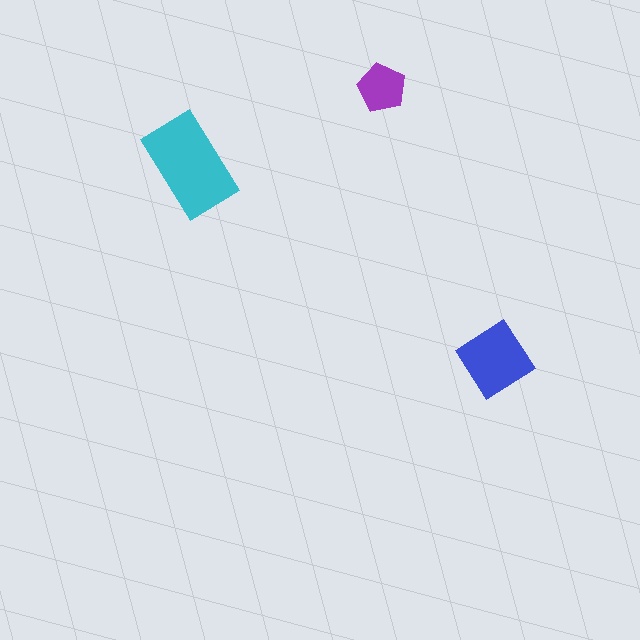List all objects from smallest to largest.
The purple pentagon, the blue diamond, the cyan rectangle.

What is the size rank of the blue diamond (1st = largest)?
2nd.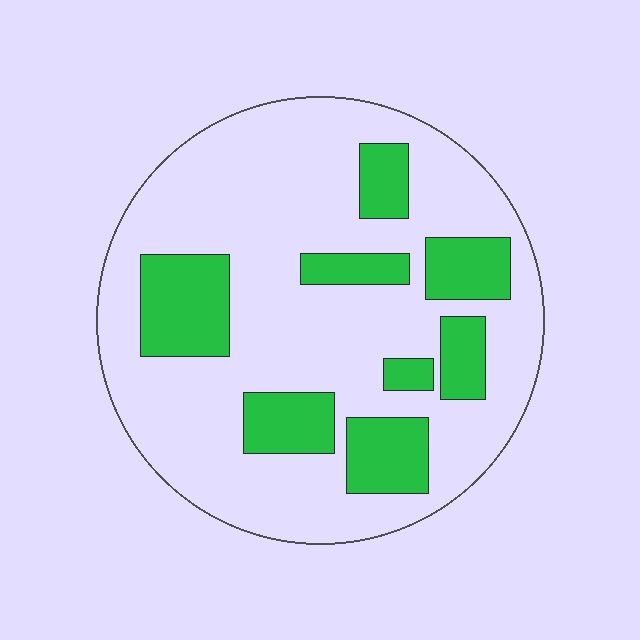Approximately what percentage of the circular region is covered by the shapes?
Approximately 25%.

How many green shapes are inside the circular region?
8.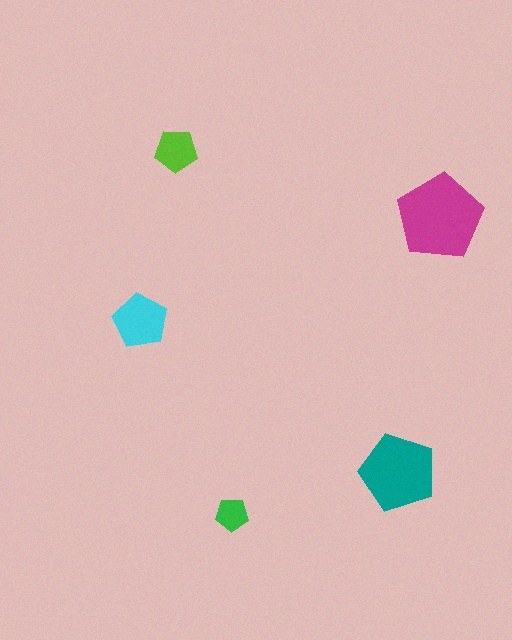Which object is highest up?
The lime pentagon is topmost.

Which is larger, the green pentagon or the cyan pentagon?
The cyan one.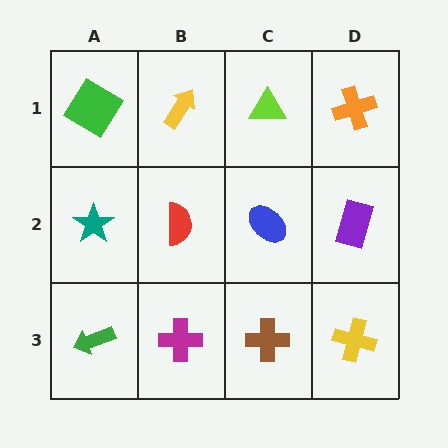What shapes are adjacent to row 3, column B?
A red semicircle (row 2, column B), a green arrow (row 3, column A), a brown cross (row 3, column C).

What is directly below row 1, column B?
A red semicircle.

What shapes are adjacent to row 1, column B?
A red semicircle (row 2, column B), a green diamond (row 1, column A), a lime triangle (row 1, column C).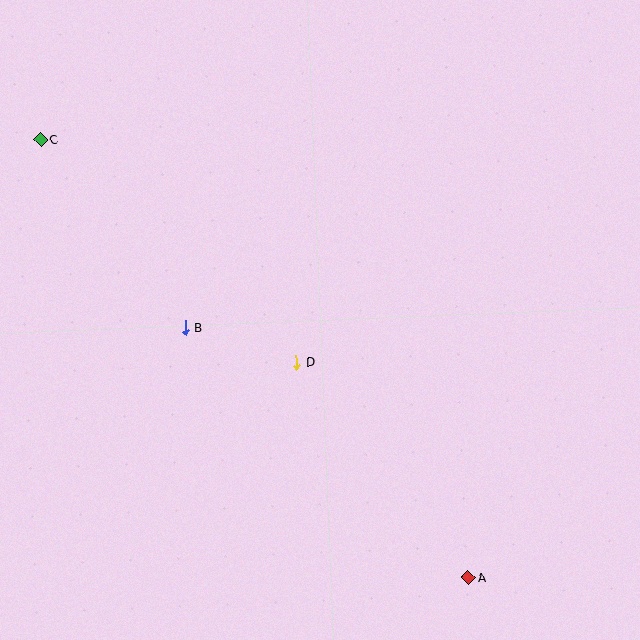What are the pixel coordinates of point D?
Point D is at (296, 363).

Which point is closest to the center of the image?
Point D at (296, 363) is closest to the center.